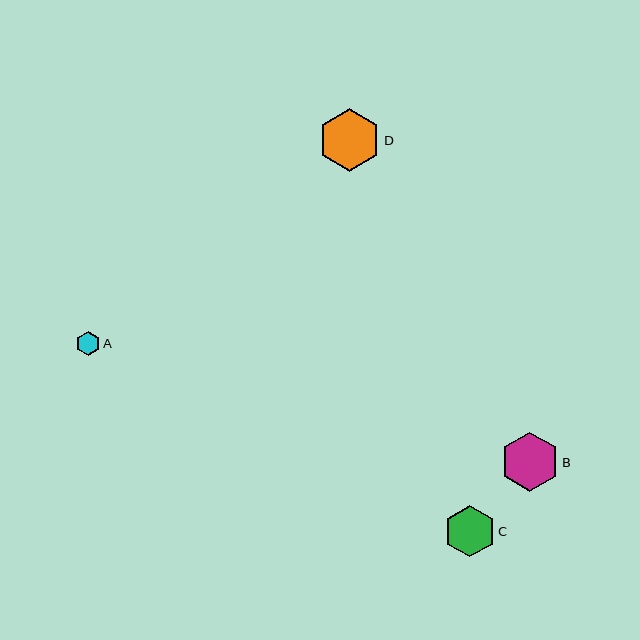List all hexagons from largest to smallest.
From largest to smallest: D, B, C, A.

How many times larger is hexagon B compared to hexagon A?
Hexagon B is approximately 2.5 times the size of hexagon A.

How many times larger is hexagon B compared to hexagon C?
Hexagon B is approximately 1.2 times the size of hexagon C.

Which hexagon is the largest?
Hexagon D is the largest with a size of approximately 63 pixels.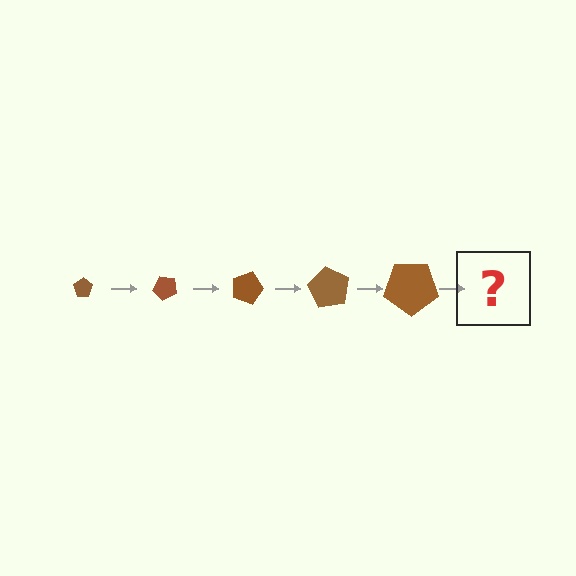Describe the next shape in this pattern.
It should be a pentagon, larger than the previous one and rotated 225 degrees from the start.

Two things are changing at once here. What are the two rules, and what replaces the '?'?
The two rules are that the pentagon grows larger each step and it rotates 45 degrees each step. The '?' should be a pentagon, larger than the previous one and rotated 225 degrees from the start.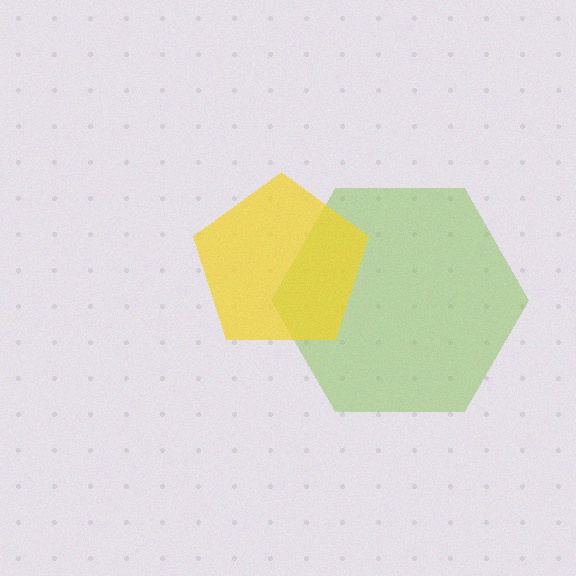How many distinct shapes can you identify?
There are 2 distinct shapes: a lime hexagon, a yellow pentagon.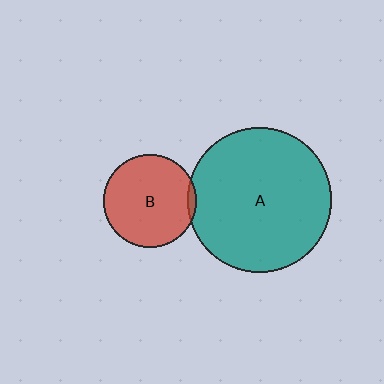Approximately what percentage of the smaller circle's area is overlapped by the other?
Approximately 5%.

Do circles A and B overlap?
Yes.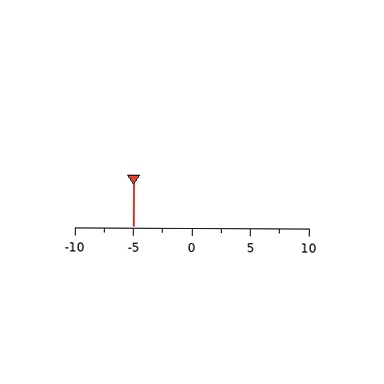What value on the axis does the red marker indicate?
The marker indicates approximately -5.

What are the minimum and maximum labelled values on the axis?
The axis runs from -10 to 10.